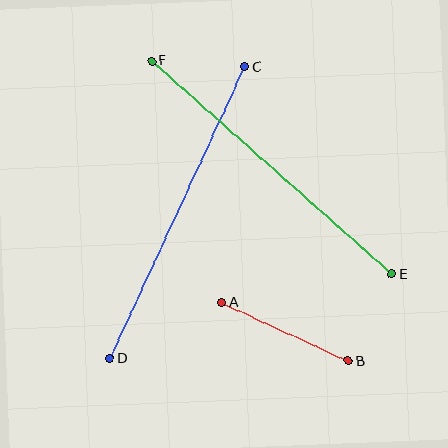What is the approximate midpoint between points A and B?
The midpoint is at approximately (285, 332) pixels.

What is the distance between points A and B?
The distance is approximately 139 pixels.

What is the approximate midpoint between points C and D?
The midpoint is at approximately (177, 213) pixels.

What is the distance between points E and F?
The distance is approximately 321 pixels.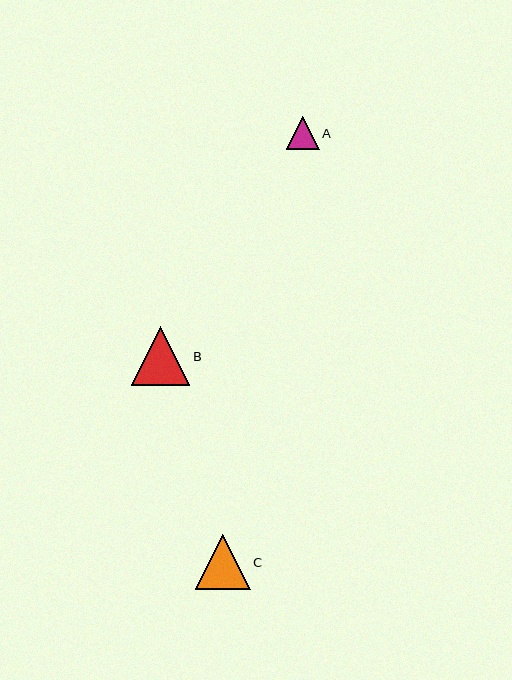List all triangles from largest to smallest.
From largest to smallest: B, C, A.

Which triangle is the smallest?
Triangle A is the smallest with a size of approximately 33 pixels.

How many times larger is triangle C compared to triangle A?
Triangle C is approximately 1.7 times the size of triangle A.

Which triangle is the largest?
Triangle B is the largest with a size of approximately 58 pixels.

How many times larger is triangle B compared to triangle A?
Triangle B is approximately 1.8 times the size of triangle A.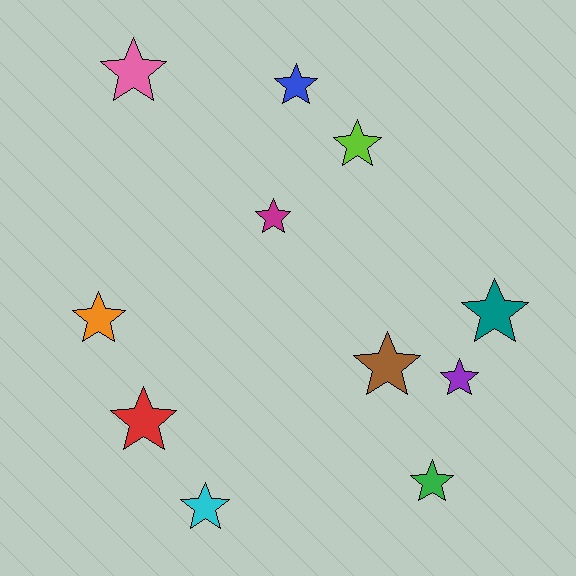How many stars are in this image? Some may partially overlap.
There are 11 stars.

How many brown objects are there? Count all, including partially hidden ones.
There is 1 brown object.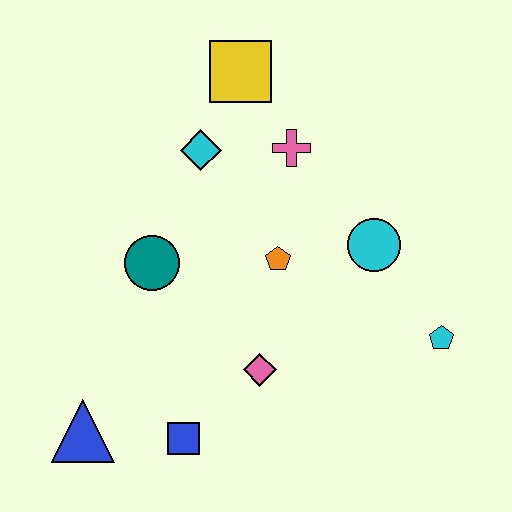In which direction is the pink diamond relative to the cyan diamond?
The pink diamond is below the cyan diamond.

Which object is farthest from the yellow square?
The blue triangle is farthest from the yellow square.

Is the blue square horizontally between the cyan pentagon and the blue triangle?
Yes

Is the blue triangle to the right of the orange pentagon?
No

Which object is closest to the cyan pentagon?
The cyan circle is closest to the cyan pentagon.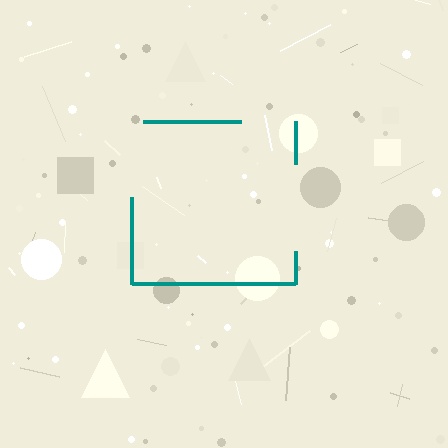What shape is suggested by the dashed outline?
The dashed outline suggests a square.